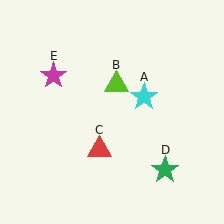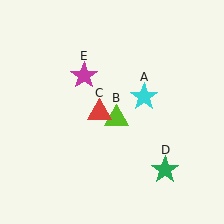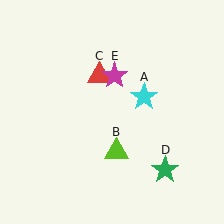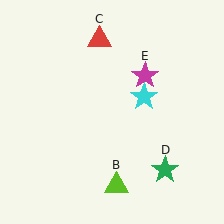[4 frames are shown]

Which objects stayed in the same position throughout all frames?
Cyan star (object A) and green star (object D) remained stationary.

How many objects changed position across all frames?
3 objects changed position: lime triangle (object B), red triangle (object C), magenta star (object E).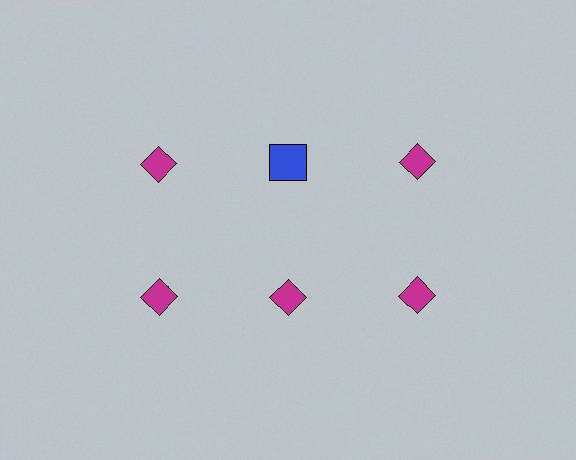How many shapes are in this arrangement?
There are 6 shapes arranged in a grid pattern.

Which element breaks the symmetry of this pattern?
The blue square in the top row, second from left column breaks the symmetry. All other shapes are magenta diamonds.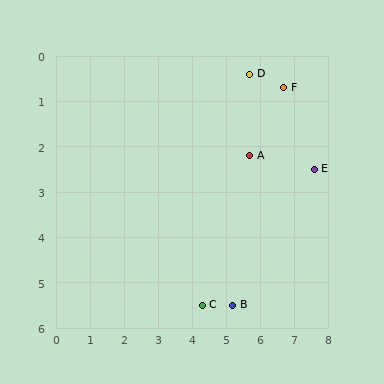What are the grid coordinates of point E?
Point E is at approximately (7.6, 2.5).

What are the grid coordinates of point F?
Point F is at approximately (6.7, 0.7).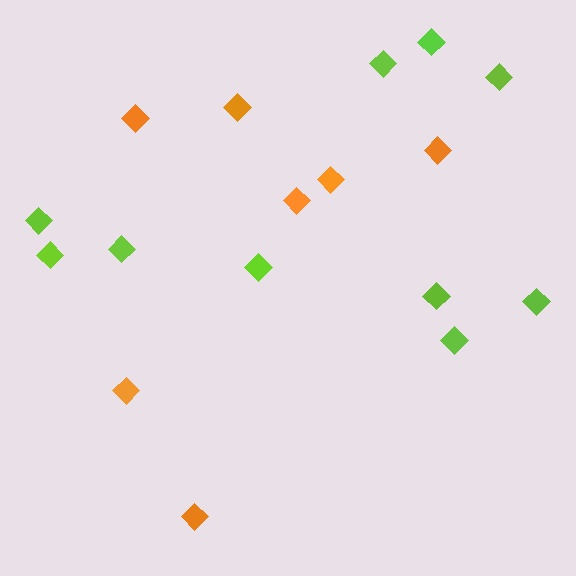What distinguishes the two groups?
There are 2 groups: one group of orange diamonds (7) and one group of lime diamonds (10).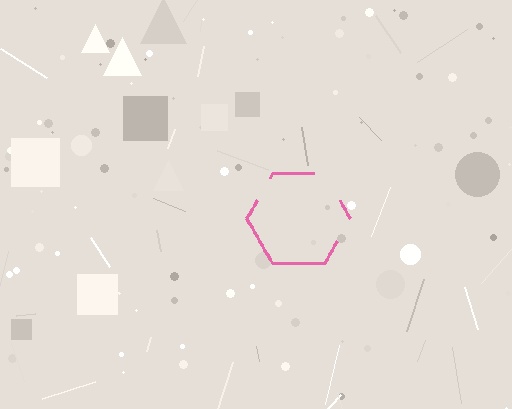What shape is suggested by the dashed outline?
The dashed outline suggests a hexagon.